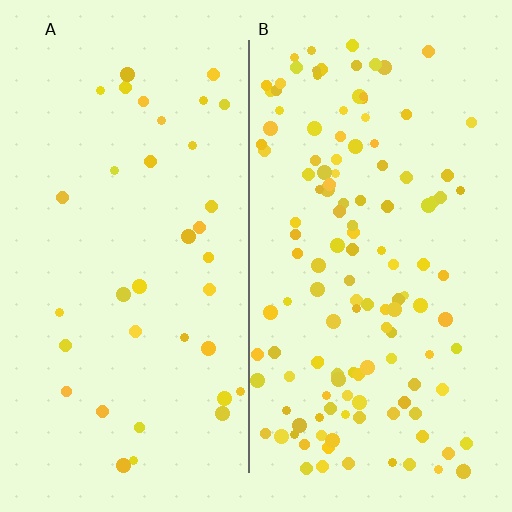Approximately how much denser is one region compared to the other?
Approximately 3.5× — region B over region A.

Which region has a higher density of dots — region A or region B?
B (the right).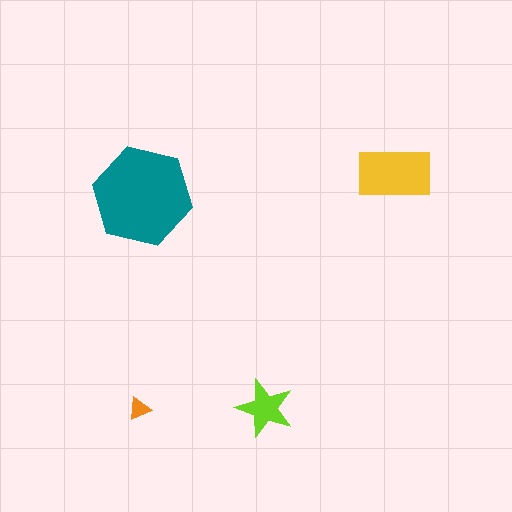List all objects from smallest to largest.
The orange triangle, the lime star, the yellow rectangle, the teal hexagon.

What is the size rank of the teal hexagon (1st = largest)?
1st.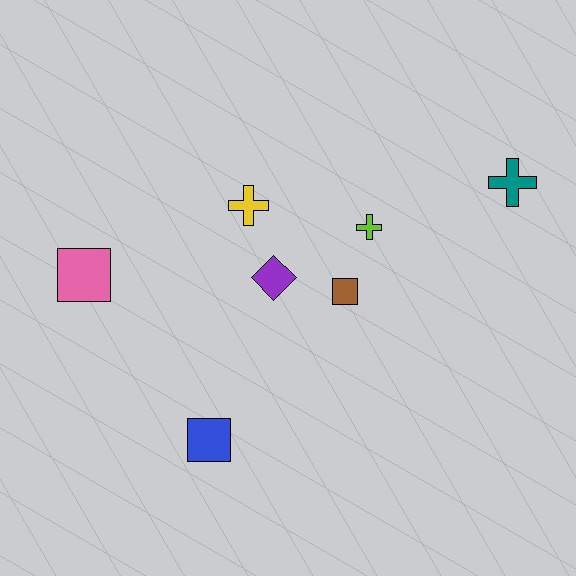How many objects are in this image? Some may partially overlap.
There are 7 objects.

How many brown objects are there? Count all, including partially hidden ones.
There is 1 brown object.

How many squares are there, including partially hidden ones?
There are 3 squares.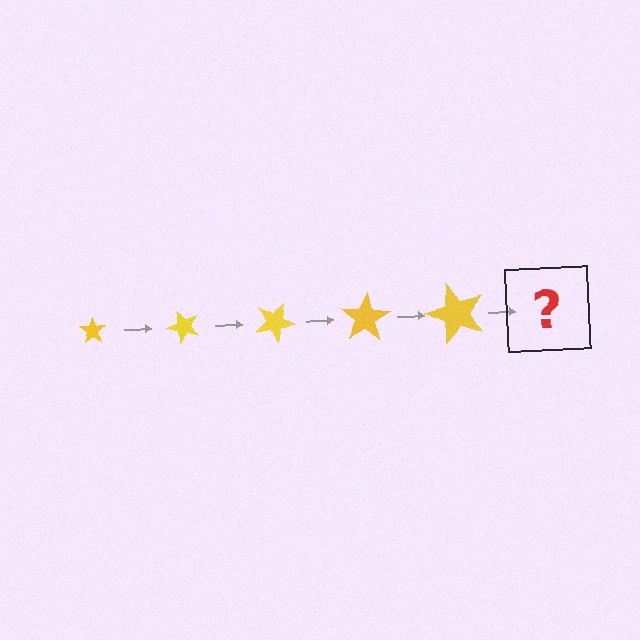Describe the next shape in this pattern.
It should be a star, larger than the previous one and rotated 250 degrees from the start.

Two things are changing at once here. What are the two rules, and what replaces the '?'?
The two rules are that the star grows larger each step and it rotates 50 degrees each step. The '?' should be a star, larger than the previous one and rotated 250 degrees from the start.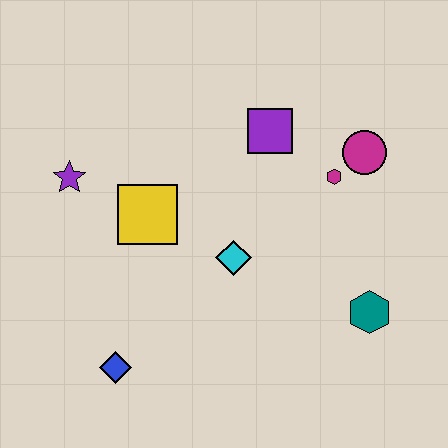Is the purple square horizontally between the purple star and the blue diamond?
No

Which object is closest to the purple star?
The yellow square is closest to the purple star.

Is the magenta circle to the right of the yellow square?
Yes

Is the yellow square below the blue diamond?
No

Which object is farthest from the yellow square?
The teal hexagon is farthest from the yellow square.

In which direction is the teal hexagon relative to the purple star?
The teal hexagon is to the right of the purple star.